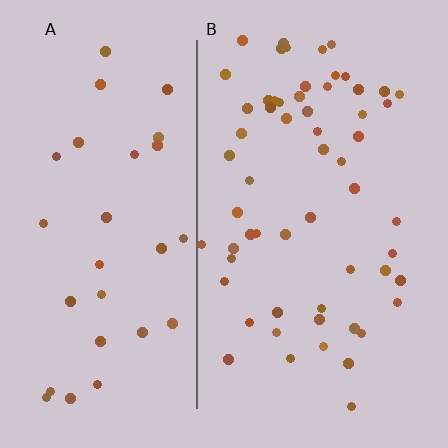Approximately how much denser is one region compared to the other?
Approximately 2.0× — region B over region A.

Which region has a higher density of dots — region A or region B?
B (the right).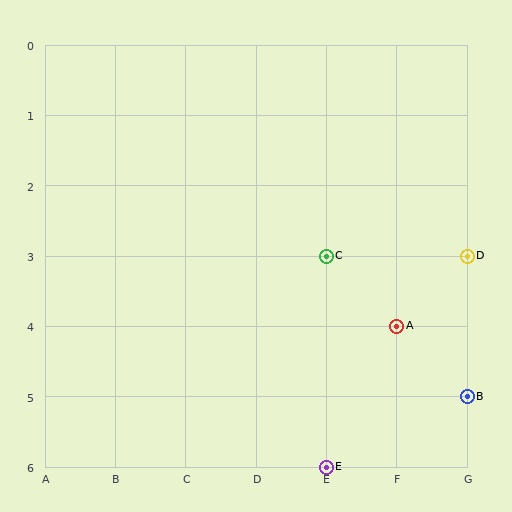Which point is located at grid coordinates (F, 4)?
Point A is at (F, 4).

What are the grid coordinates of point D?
Point D is at grid coordinates (G, 3).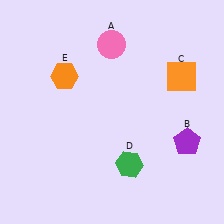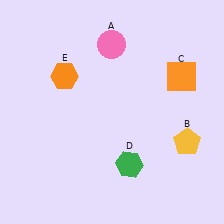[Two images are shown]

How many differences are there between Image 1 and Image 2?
There is 1 difference between the two images.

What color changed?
The pentagon (B) changed from purple in Image 1 to yellow in Image 2.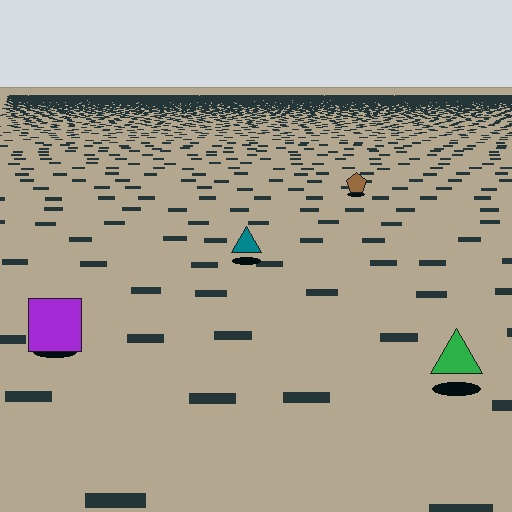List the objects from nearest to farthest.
From nearest to farthest: the green triangle, the purple square, the teal triangle, the brown pentagon.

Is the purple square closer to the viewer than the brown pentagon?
Yes. The purple square is closer — you can tell from the texture gradient: the ground texture is coarser near it.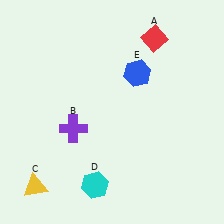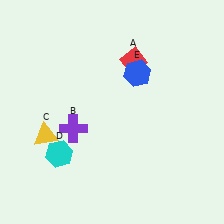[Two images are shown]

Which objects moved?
The objects that moved are: the red diamond (A), the yellow triangle (C), the cyan hexagon (D).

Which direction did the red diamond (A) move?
The red diamond (A) moved down.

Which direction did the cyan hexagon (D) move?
The cyan hexagon (D) moved left.